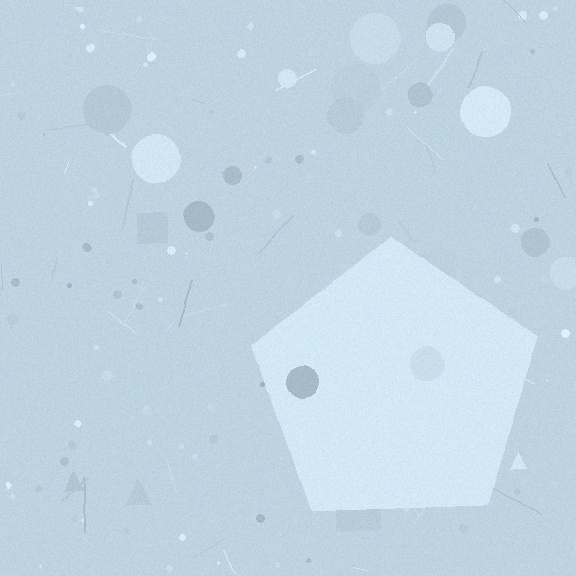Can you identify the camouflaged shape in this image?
The camouflaged shape is a pentagon.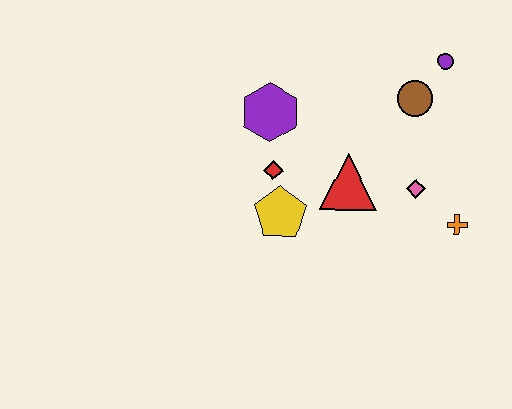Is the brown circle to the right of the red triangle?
Yes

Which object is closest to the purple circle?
The brown circle is closest to the purple circle.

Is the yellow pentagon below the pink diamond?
Yes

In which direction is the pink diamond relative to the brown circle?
The pink diamond is below the brown circle.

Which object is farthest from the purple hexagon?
The orange cross is farthest from the purple hexagon.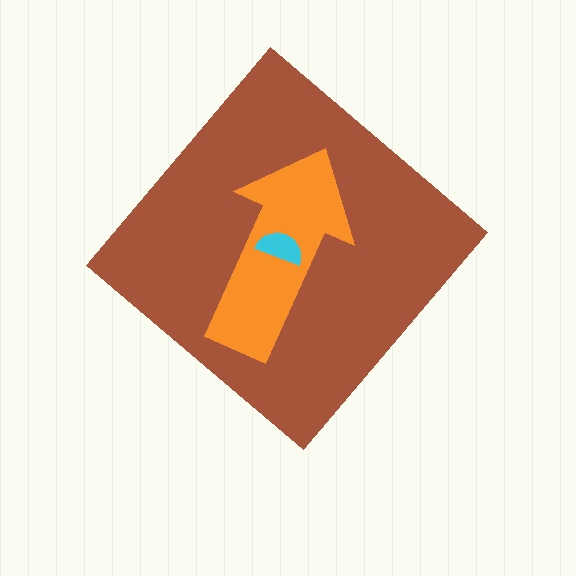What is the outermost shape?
The brown diamond.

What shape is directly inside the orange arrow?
The cyan semicircle.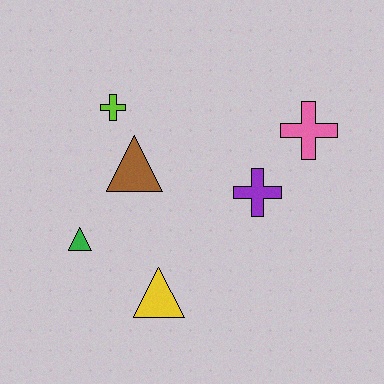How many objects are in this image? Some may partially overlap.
There are 6 objects.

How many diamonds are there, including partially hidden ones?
There are no diamonds.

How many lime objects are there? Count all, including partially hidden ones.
There is 1 lime object.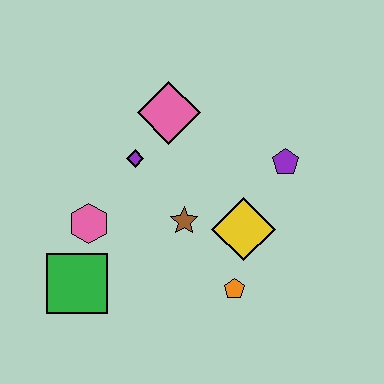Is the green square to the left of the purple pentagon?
Yes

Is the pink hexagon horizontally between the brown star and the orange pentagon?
No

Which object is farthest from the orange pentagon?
The pink diamond is farthest from the orange pentagon.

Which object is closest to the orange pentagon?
The yellow diamond is closest to the orange pentagon.